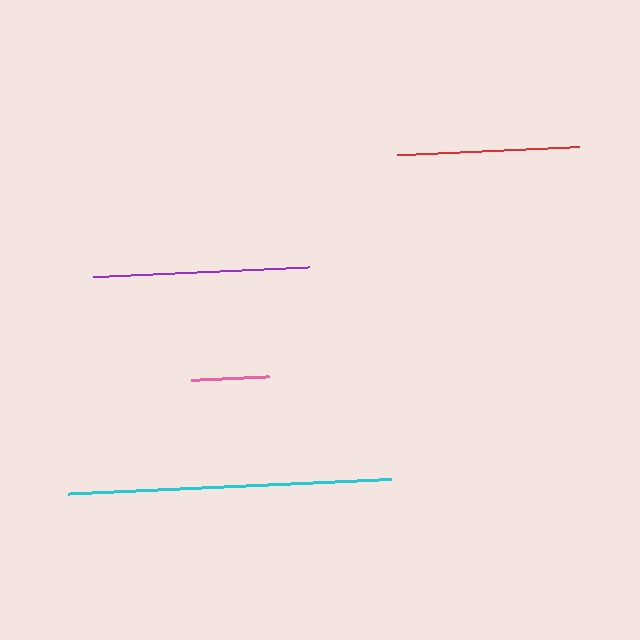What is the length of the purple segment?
The purple segment is approximately 216 pixels long.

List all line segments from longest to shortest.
From longest to shortest: cyan, purple, red, pink.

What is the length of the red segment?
The red segment is approximately 184 pixels long.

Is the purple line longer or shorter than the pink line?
The purple line is longer than the pink line.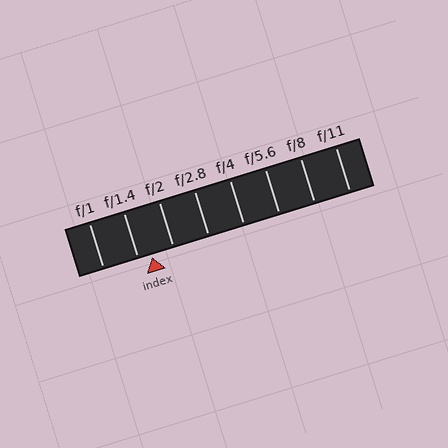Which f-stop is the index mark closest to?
The index mark is closest to f/1.4.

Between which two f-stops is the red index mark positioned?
The index mark is between f/1.4 and f/2.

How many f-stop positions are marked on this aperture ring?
There are 8 f-stop positions marked.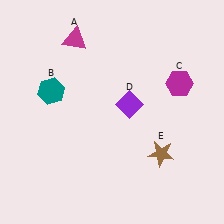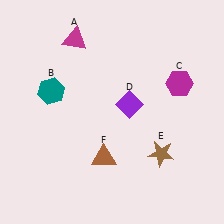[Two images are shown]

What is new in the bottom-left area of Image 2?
A brown triangle (F) was added in the bottom-left area of Image 2.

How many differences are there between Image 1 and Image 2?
There is 1 difference between the two images.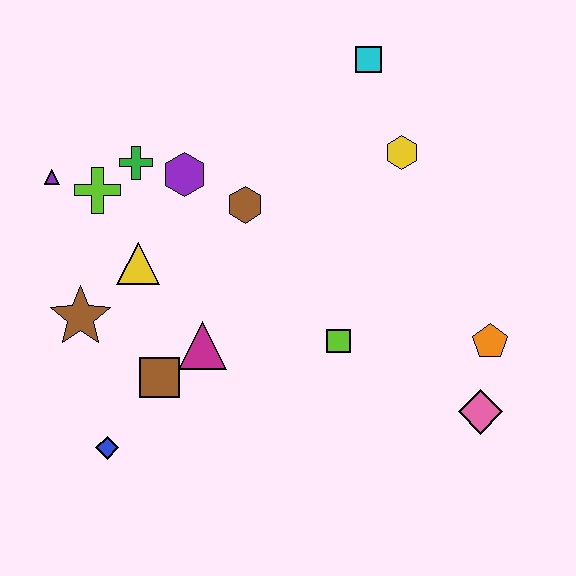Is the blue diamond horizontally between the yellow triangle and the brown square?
No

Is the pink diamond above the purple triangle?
No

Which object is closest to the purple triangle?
The lime cross is closest to the purple triangle.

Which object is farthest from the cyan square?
The blue diamond is farthest from the cyan square.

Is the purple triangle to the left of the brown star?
Yes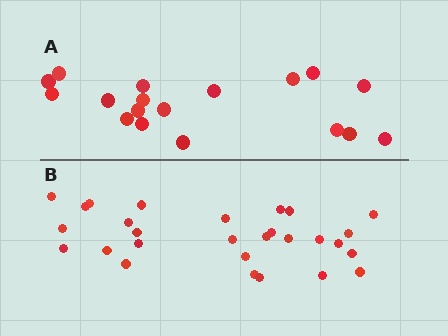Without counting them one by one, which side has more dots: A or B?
Region B (the bottom region) has more dots.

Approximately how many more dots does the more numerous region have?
Region B has roughly 10 or so more dots than region A.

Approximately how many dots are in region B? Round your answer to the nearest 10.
About 30 dots. (The exact count is 28, which rounds to 30.)